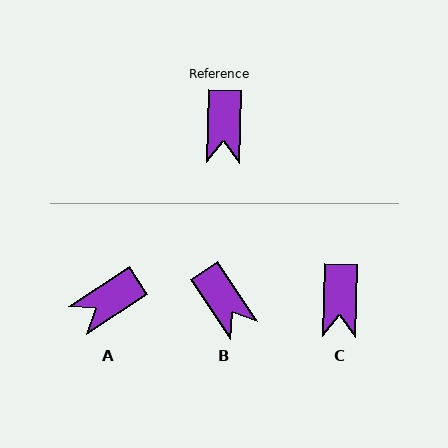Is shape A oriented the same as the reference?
No, it is off by about 55 degrees.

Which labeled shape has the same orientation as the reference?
C.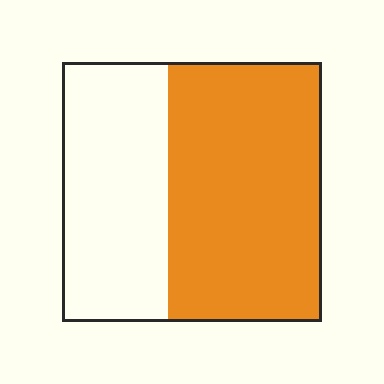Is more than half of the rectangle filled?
Yes.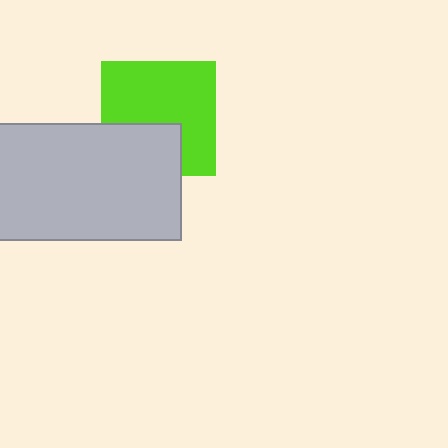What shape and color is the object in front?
The object in front is a light gray rectangle.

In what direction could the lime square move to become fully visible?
The lime square could move up. That would shift it out from behind the light gray rectangle entirely.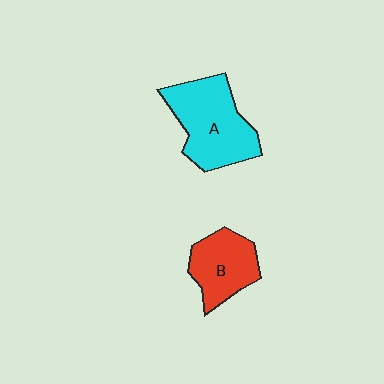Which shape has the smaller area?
Shape B (red).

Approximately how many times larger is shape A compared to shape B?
Approximately 1.5 times.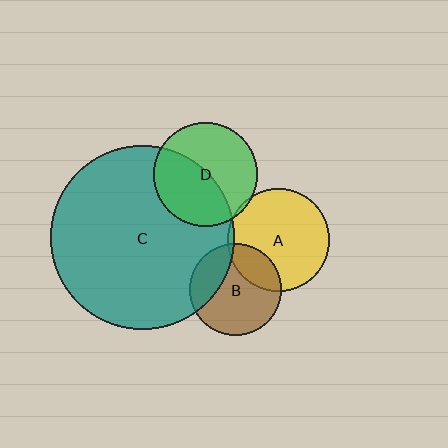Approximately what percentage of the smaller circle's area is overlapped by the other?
Approximately 45%.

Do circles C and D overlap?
Yes.